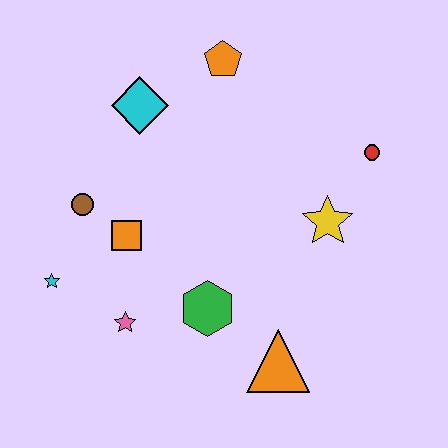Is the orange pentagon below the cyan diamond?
No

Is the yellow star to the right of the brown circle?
Yes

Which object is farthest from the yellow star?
The cyan star is farthest from the yellow star.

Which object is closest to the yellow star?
The red circle is closest to the yellow star.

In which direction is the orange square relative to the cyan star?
The orange square is to the right of the cyan star.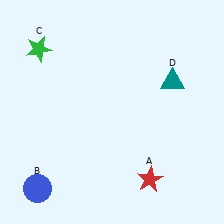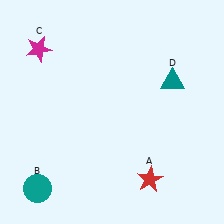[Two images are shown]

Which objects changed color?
B changed from blue to teal. C changed from green to magenta.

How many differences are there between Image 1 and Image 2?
There are 2 differences between the two images.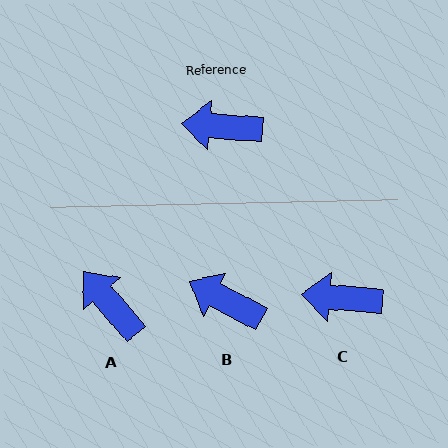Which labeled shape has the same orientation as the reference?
C.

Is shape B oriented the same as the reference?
No, it is off by about 23 degrees.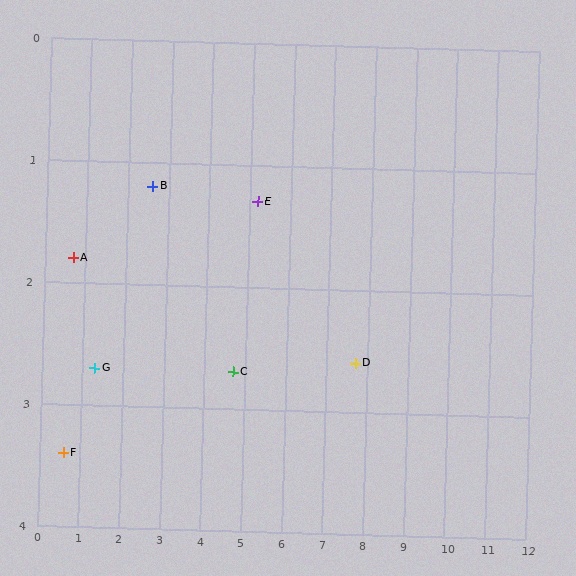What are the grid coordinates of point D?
Point D is at approximately (7.7, 2.6).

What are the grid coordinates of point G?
Point G is at approximately (1.3, 2.7).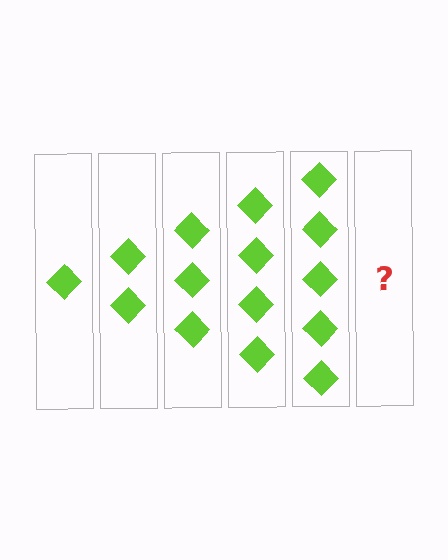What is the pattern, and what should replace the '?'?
The pattern is that each step adds one more diamond. The '?' should be 6 diamonds.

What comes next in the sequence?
The next element should be 6 diamonds.